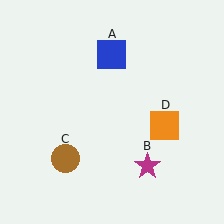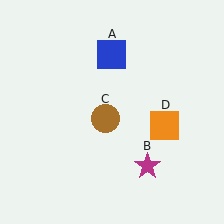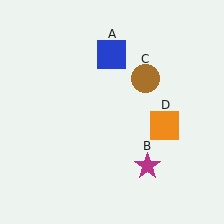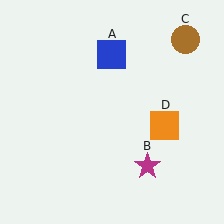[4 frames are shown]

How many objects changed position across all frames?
1 object changed position: brown circle (object C).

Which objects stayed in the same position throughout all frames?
Blue square (object A) and magenta star (object B) and orange square (object D) remained stationary.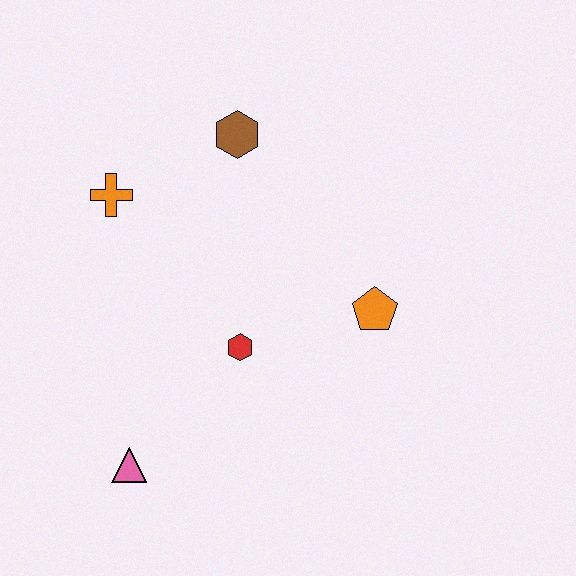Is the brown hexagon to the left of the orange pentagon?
Yes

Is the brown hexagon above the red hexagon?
Yes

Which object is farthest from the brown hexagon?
The pink triangle is farthest from the brown hexagon.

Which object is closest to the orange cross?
The brown hexagon is closest to the orange cross.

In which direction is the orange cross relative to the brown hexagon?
The orange cross is to the left of the brown hexagon.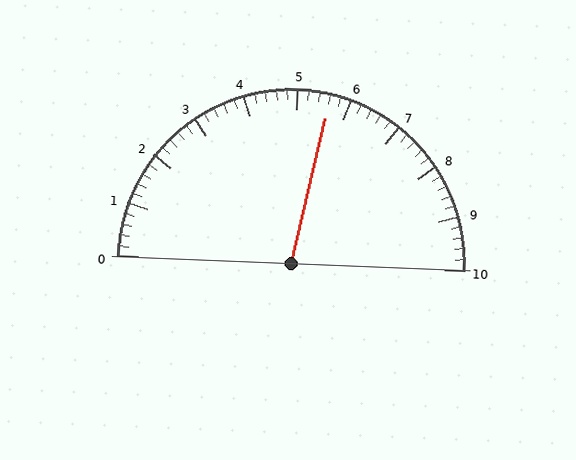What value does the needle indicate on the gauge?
The needle indicates approximately 5.6.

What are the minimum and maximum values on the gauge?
The gauge ranges from 0 to 10.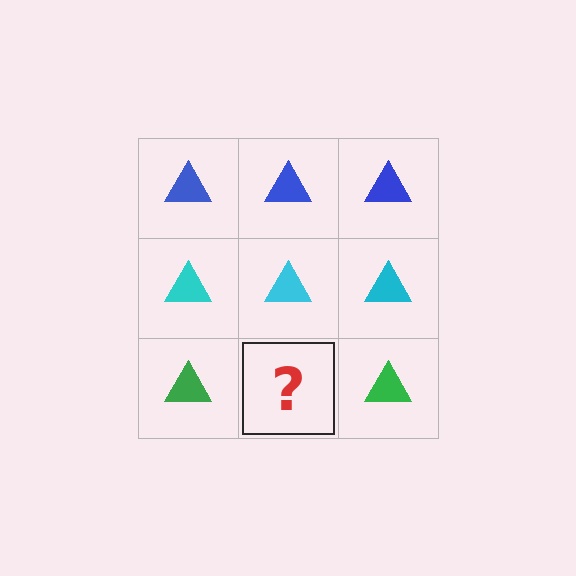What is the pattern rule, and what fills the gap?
The rule is that each row has a consistent color. The gap should be filled with a green triangle.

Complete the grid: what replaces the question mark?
The question mark should be replaced with a green triangle.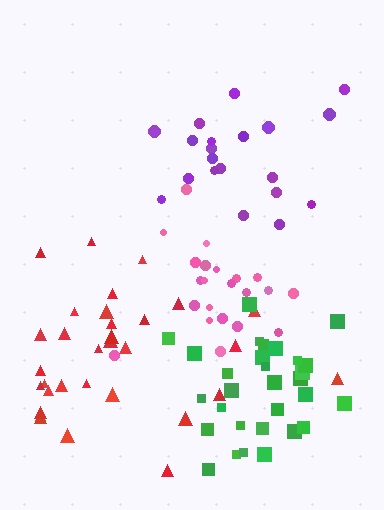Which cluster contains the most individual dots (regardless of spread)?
Red (32).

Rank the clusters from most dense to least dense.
green, pink, purple, red.